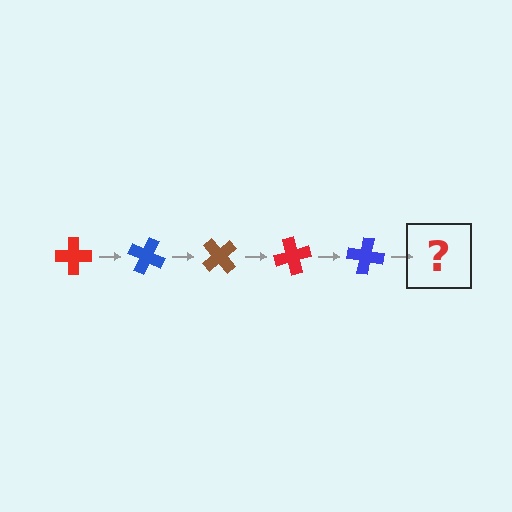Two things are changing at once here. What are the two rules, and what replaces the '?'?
The two rules are that it rotates 25 degrees each step and the color cycles through red, blue, and brown. The '?' should be a brown cross, rotated 125 degrees from the start.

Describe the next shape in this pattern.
It should be a brown cross, rotated 125 degrees from the start.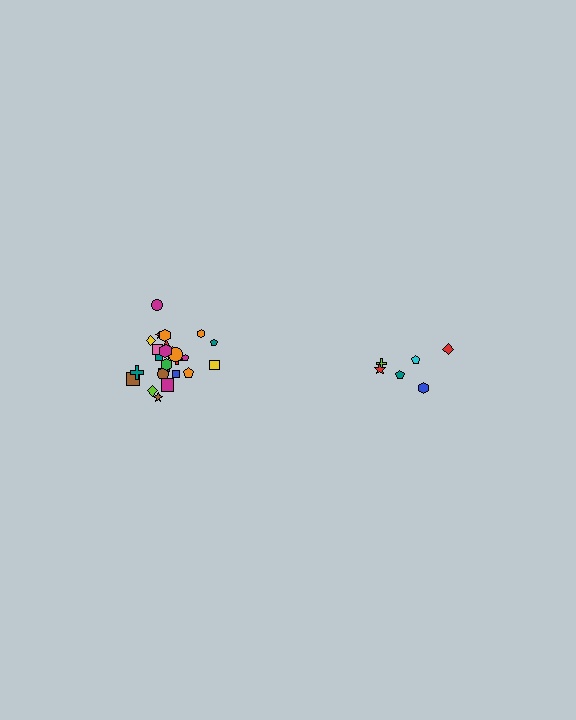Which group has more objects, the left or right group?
The left group.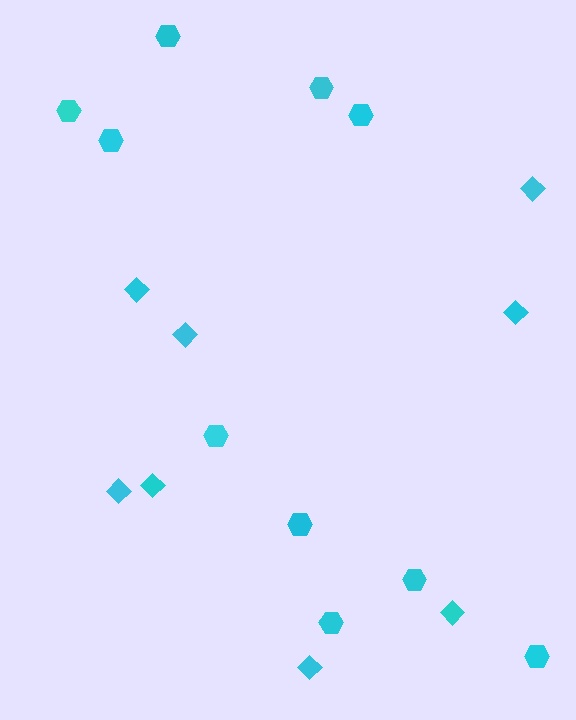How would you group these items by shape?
There are 2 groups: one group of hexagons (10) and one group of diamonds (8).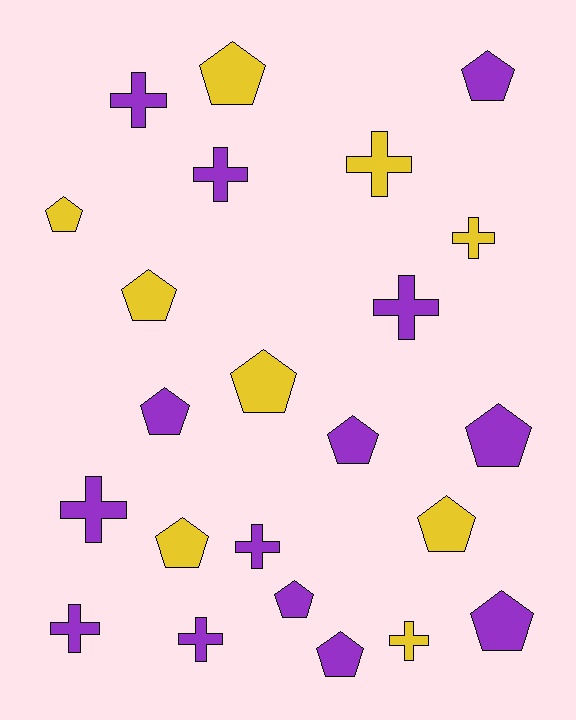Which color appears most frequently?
Purple, with 14 objects.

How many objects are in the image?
There are 23 objects.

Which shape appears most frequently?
Pentagon, with 13 objects.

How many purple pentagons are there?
There are 7 purple pentagons.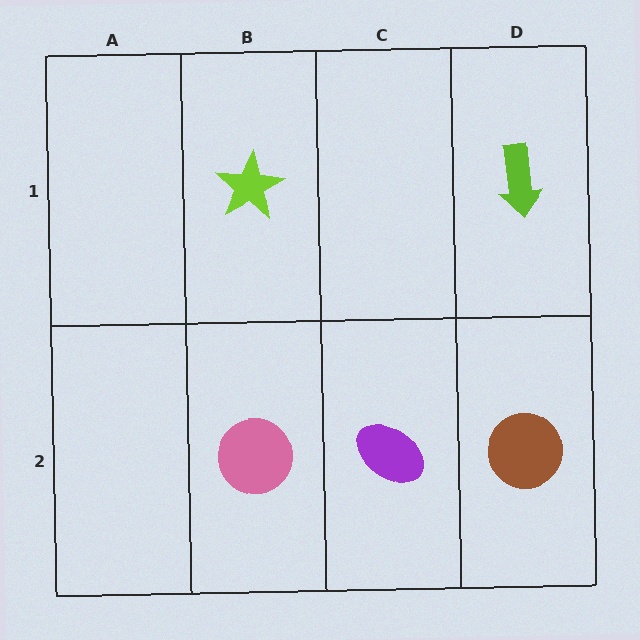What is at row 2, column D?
A brown circle.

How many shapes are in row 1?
2 shapes.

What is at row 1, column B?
A lime star.